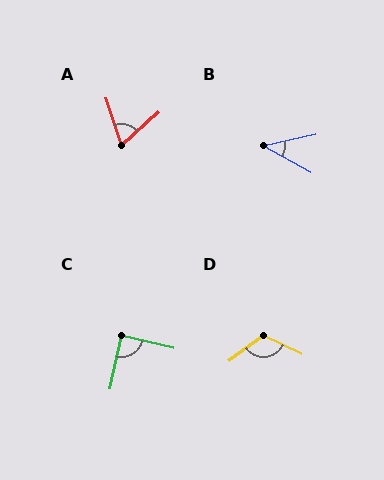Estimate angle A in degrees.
Approximately 66 degrees.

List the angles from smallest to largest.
B (41°), A (66°), C (88°), D (119°).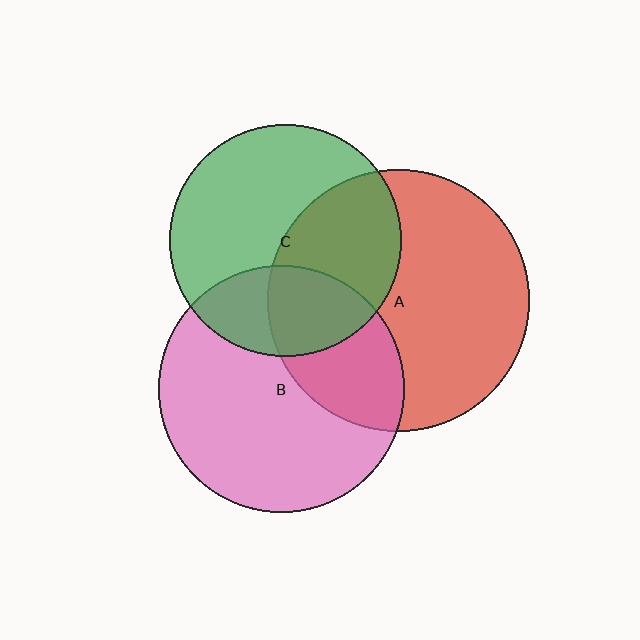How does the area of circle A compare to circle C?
Approximately 1.3 times.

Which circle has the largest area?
Circle A (red).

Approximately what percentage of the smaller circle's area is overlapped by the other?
Approximately 40%.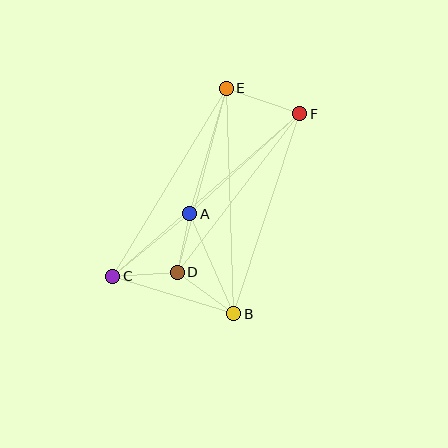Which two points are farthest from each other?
Points C and F are farthest from each other.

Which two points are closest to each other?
Points A and D are closest to each other.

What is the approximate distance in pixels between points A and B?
The distance between A and B is approximately 109 pixels.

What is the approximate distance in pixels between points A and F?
The distance between A and F is approximately 149 pixels.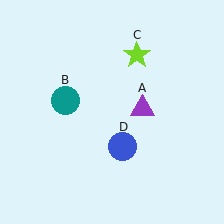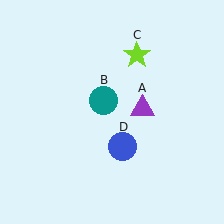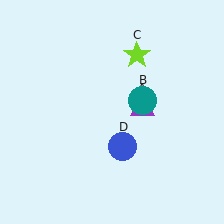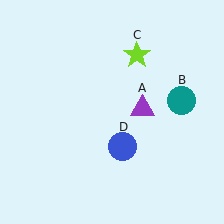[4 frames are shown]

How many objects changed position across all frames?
1 object changed position: teal circle (object B).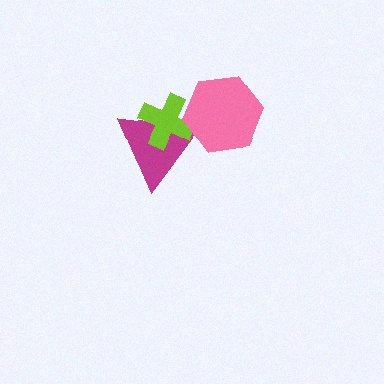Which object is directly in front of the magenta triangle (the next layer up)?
The lime cross is directly in front of the magenta triangle.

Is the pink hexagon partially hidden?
No, no other shape covers it.